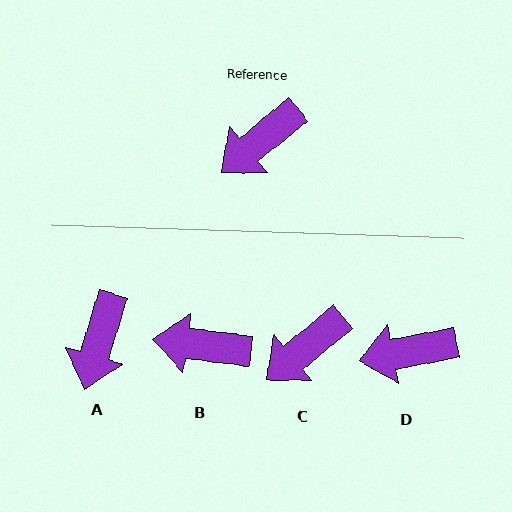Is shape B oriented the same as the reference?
No, it is off by about 46 degrees.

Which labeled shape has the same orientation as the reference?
C.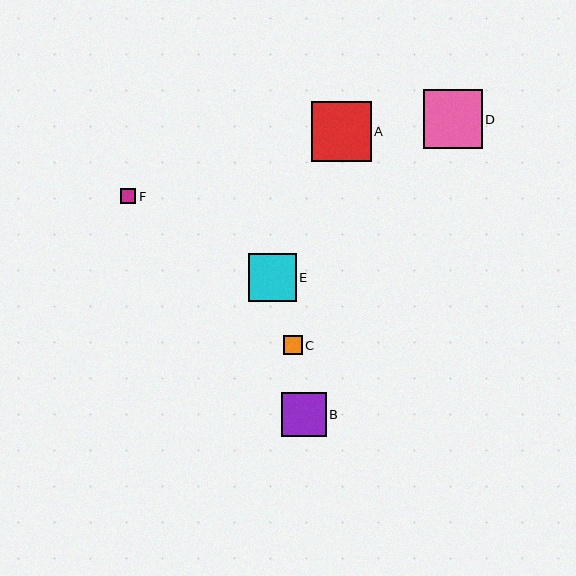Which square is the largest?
Square A is the largest with a size of approximately 60 pixels.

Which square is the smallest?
Square F is the smallest with a size of approximately 16 pixels.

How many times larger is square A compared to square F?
Square A is approximately 3.8 times the size of square F.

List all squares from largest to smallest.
From largest to smallest: A, D, E, B, C, F.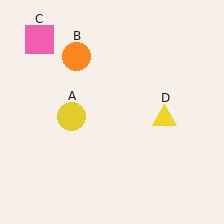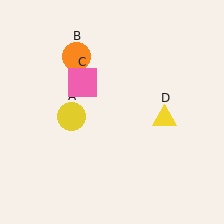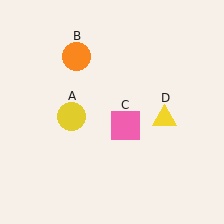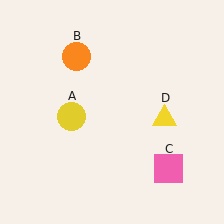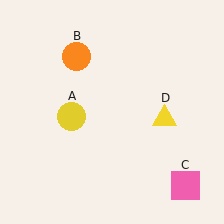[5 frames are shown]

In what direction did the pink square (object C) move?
The pink square (object C) moved down and to the right.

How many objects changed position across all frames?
1 object changed position: pink square (object C).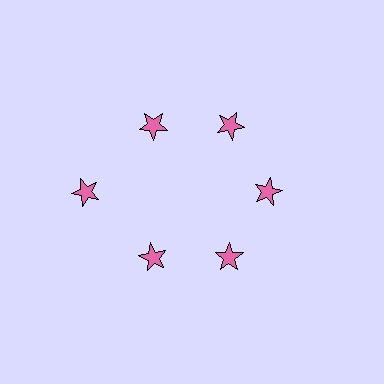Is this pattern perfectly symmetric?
No. The 6 pink stars are arranged in a ring, but one element near the 9 o'clock position is pushed outward from the center, breaking the 6-fold rotational symmetry.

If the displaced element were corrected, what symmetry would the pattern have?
It would have 6-fold rotational symmetry — the pattern would map onto itself every 60 degrees.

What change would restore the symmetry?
The symmetry would be restored by moving it inward, back onto the ring so that all 6 stars sit at equal angles and equal distance from the center.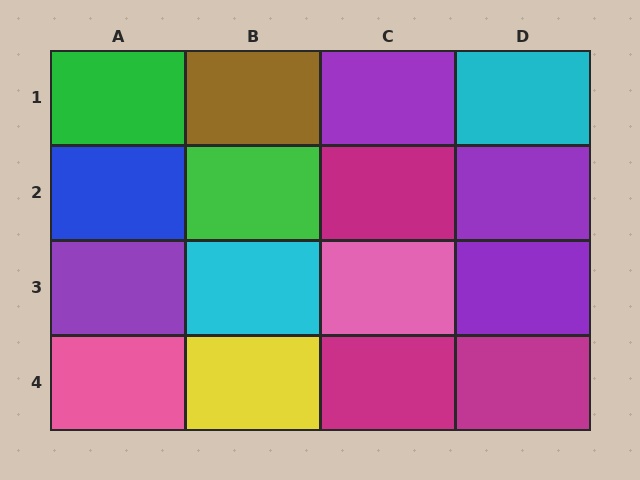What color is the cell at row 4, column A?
Pink.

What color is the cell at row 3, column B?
Cyan.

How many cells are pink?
2 cells are pink.